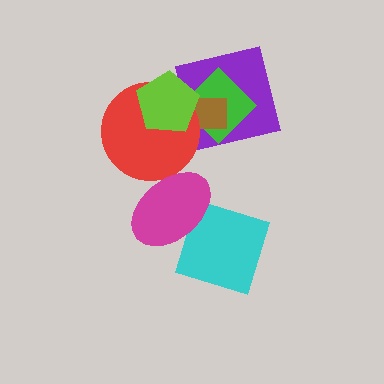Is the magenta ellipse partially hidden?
No, no other shape covers it.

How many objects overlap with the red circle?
4 objects overlap with the red circle.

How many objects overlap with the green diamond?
4 objects overlap with the green diamond.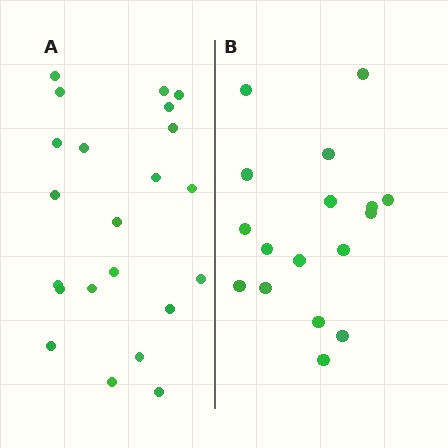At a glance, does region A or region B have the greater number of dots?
Region A (the left region) has more dots.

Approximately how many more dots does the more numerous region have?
Region A has about 5 more dots than region B.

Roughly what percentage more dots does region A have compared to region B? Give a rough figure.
About 30% more.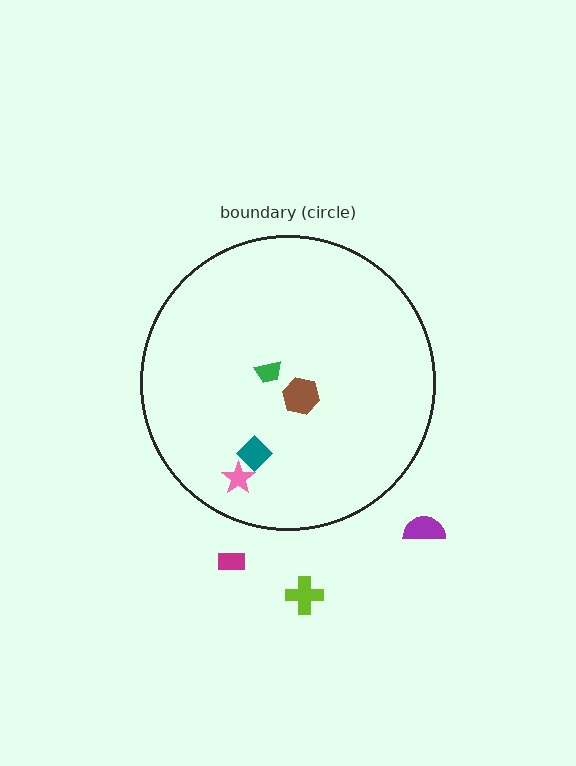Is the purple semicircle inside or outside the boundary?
Outside.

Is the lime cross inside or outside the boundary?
Outside.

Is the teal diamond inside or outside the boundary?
Inside.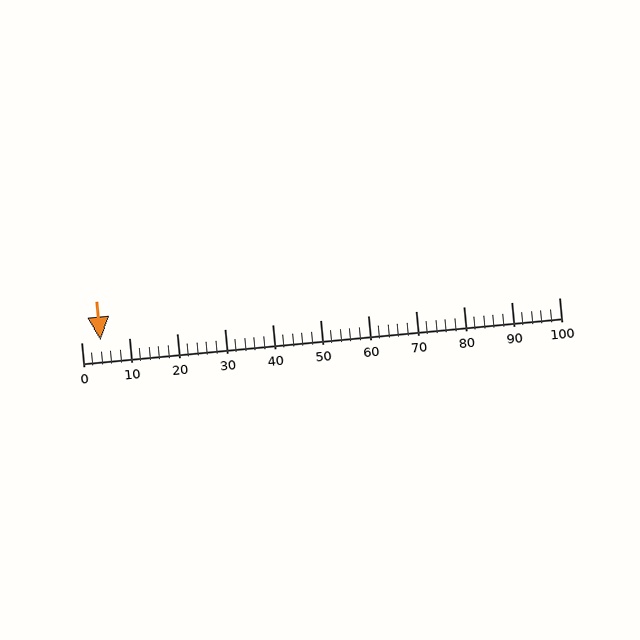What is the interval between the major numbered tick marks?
The major tick marks are spaced 10 units apart.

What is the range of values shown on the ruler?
The ruler shows values from 0 to 100.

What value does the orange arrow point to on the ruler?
The orange arrow points to approximately 4.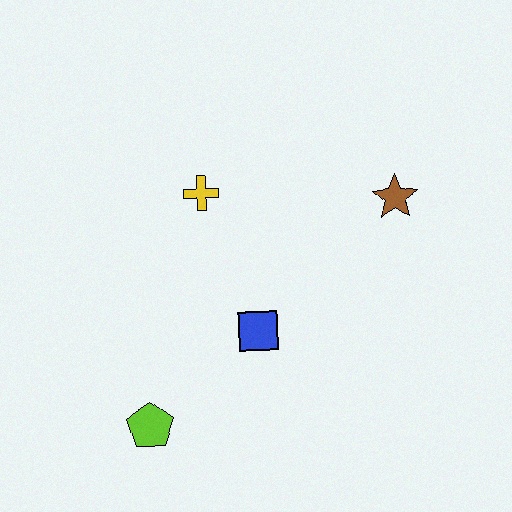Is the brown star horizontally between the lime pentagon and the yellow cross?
No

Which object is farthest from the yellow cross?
The lime pentagon is farthest from the yellow cross.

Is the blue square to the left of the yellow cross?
No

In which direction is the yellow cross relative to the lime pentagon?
The yellow cross is above the lime pentagon.